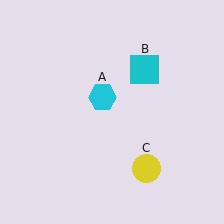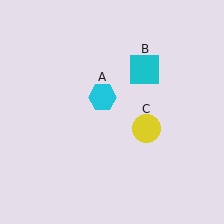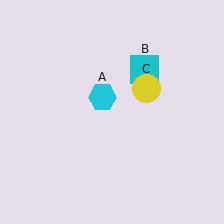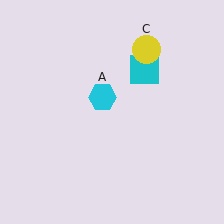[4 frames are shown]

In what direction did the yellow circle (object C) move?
The yellow circle (object C) moved up.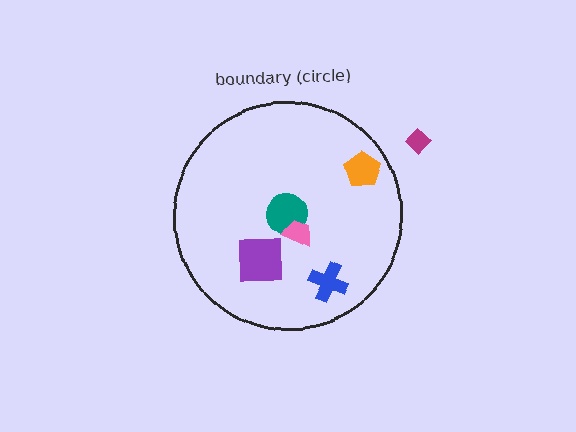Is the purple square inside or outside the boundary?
Inside.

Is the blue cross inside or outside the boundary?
Inside.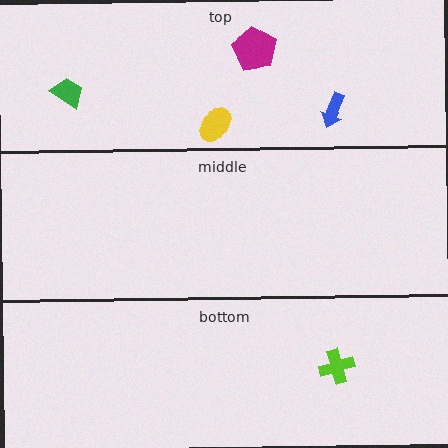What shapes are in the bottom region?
The lime cross.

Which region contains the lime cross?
The bottom region.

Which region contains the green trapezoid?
The top region.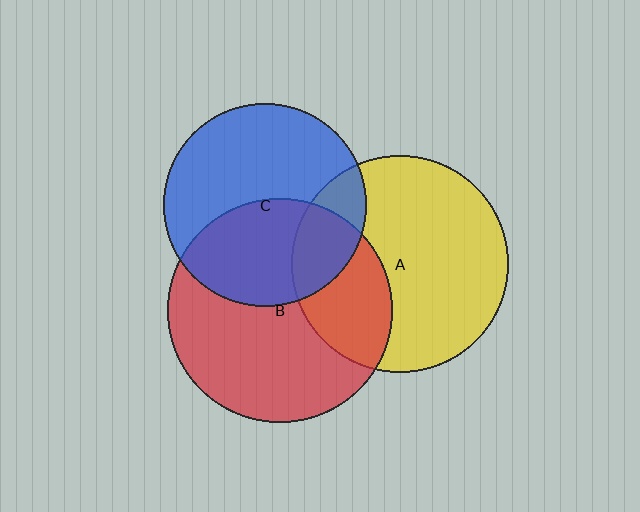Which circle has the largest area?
Circle B (red).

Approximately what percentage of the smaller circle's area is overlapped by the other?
Approximately 20%.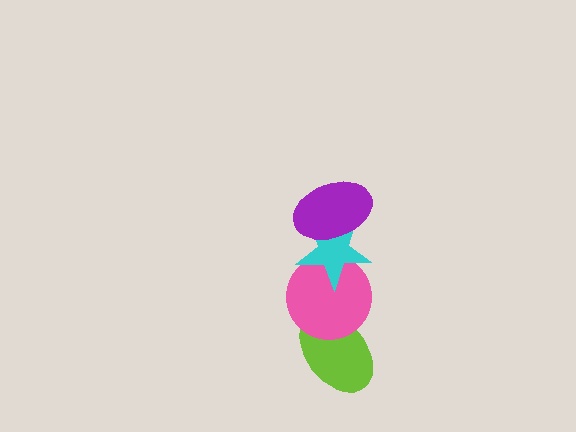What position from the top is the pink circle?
The pink circle is 3rd from the top.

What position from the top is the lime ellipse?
The lime ellipse is 4th from the top.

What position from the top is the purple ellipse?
The purple ellipse is 1st from the top.